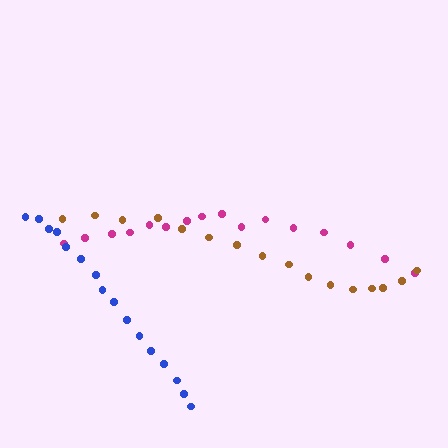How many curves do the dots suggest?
There are 3 distinct paths.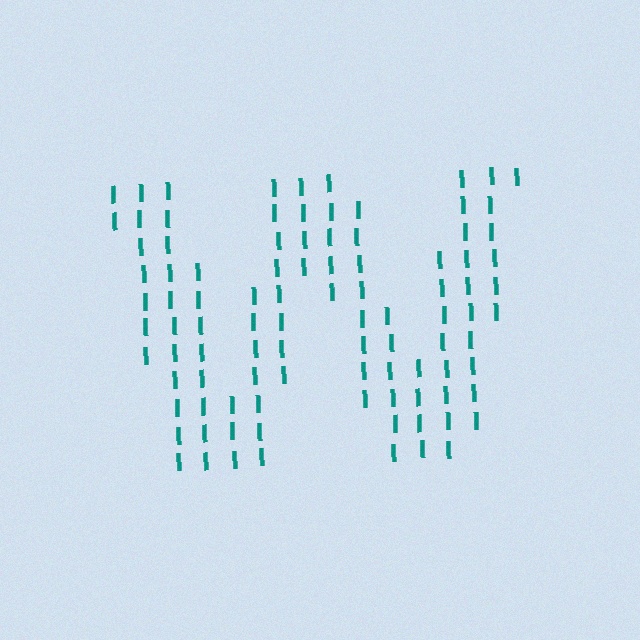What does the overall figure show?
The overall figure shows the letter W.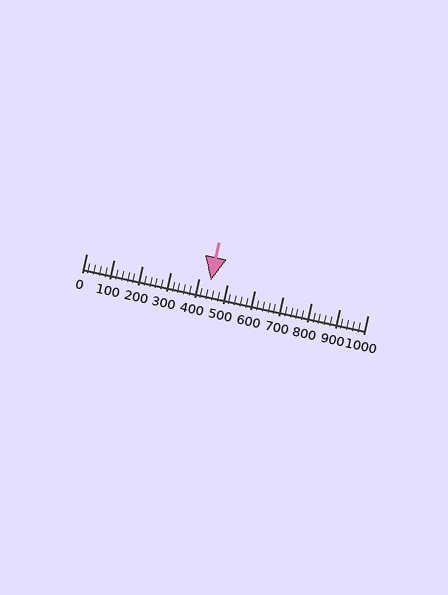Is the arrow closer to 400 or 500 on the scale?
The arrow is closer to 400.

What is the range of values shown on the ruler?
The ruler shows values from 0 to 1000.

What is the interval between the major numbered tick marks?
The major tick marks are spaced 100 units apart.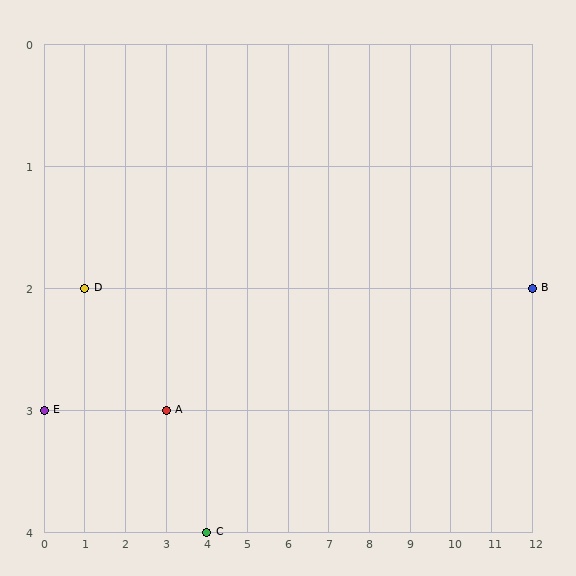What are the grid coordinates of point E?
Point E is at grid coordinates (0, 3).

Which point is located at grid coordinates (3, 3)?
Point A is at (3, 3).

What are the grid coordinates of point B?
Point B is at grid coordinates (12, 2).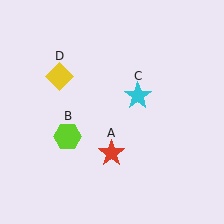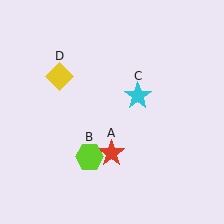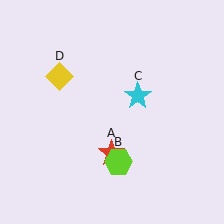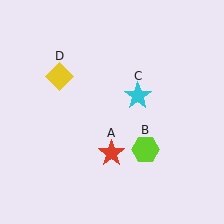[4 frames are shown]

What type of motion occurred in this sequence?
The lime hexagon (object B) rotated counterclockwise around the center of the scene.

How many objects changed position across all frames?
1 object changed position: lime hexagon (object B).